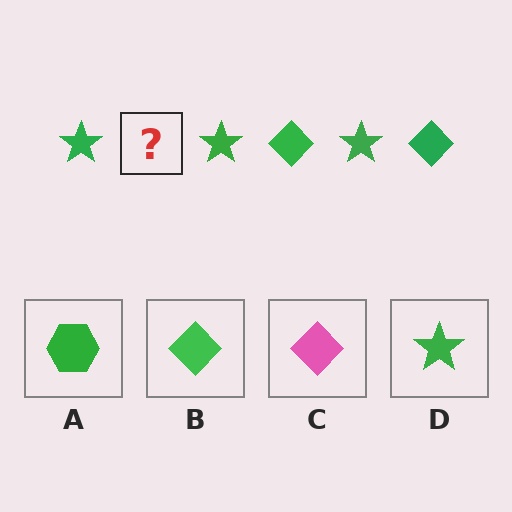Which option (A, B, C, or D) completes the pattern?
B.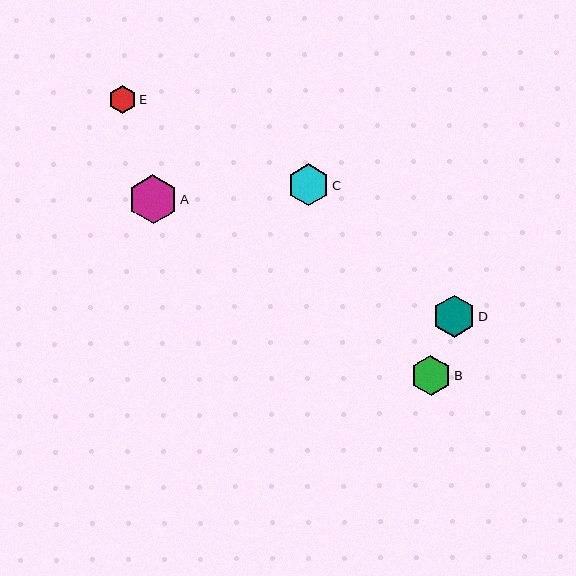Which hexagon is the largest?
Hexagon A is the largest with a size of approximately 49 pixels.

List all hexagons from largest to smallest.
From largest to smallest: A, D, C, B, E.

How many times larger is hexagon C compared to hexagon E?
Hexagon C is approximately 1.5 times the size of hexagon E.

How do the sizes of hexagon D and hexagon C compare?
Hexagon D and hexagon C are approximately the same size.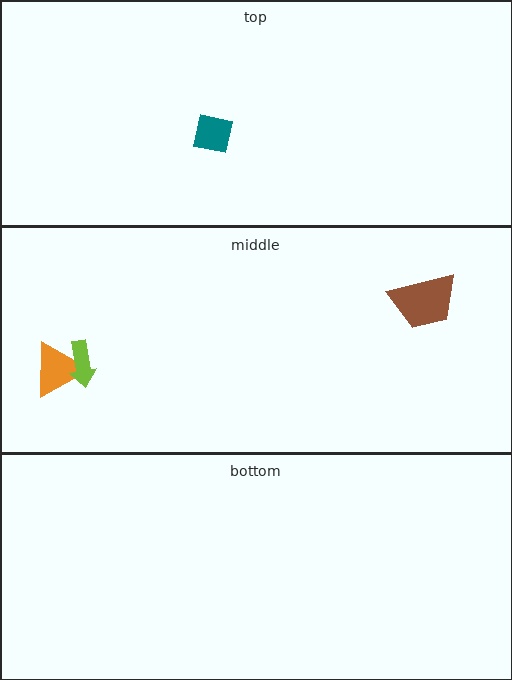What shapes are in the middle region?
The brown trapezoid, the orange triangle, the lime arrow.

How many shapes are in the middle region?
3.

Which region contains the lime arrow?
The middle region.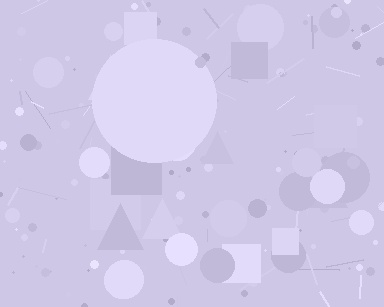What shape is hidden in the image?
A circle is hidden in the image.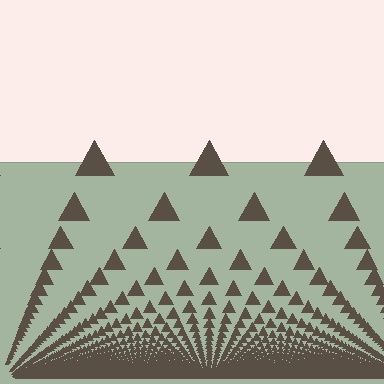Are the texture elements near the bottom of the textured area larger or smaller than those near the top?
Smaller. The gradient is inverted — elements near the bottom are smaller and denser.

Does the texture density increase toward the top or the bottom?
Density increases toward the bottom.